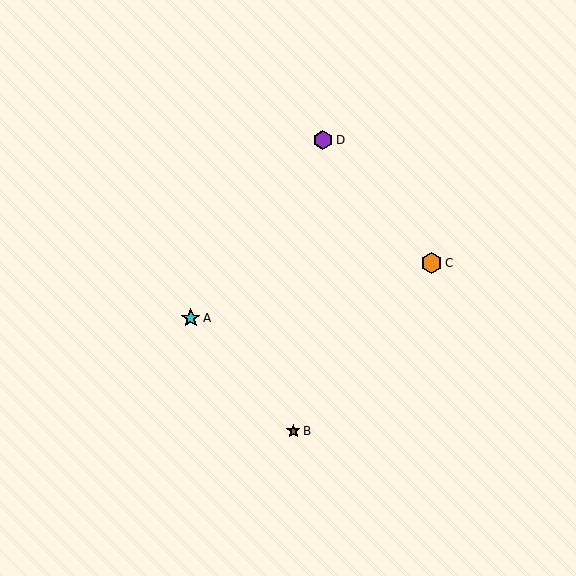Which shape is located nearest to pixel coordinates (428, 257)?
The orange hexagon (labeled C) at (432, 263) is nearest to that location.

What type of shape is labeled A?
Shape A is a cyan star.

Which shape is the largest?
The orange hexagon (labeled C) is the largest.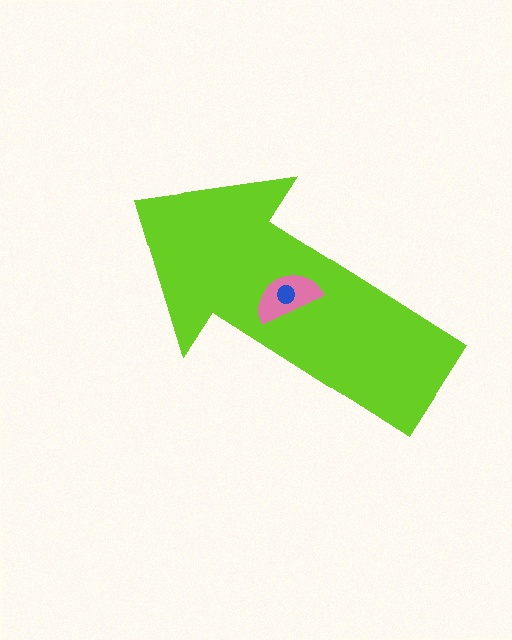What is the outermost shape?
The lime arrow.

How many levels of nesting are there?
3.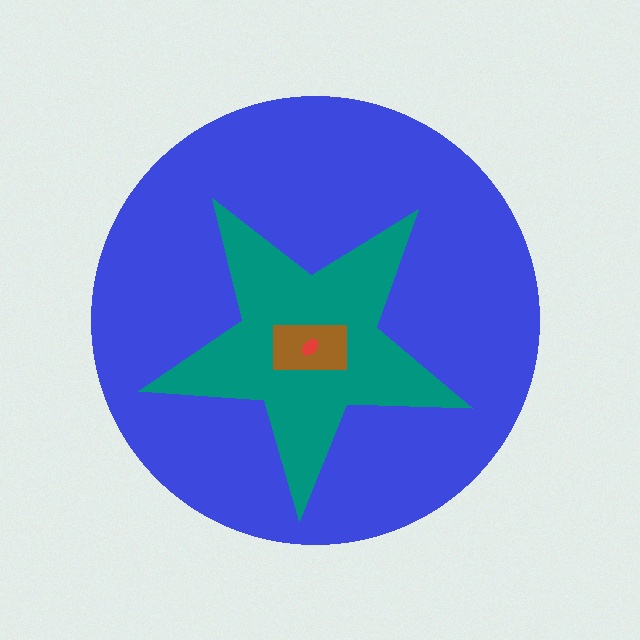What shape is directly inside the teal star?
The brown rectangle.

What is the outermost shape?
The blue circle.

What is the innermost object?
The red ellipse.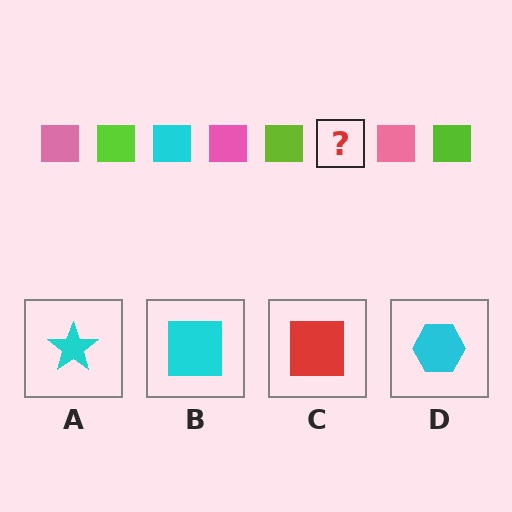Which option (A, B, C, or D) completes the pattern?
B.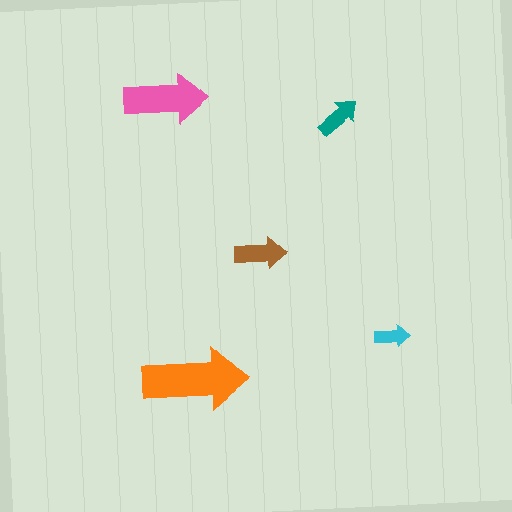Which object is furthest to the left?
The pink arrow is leftmost.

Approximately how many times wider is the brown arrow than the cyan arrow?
About 1.5 times wider.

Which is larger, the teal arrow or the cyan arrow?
The teal one.